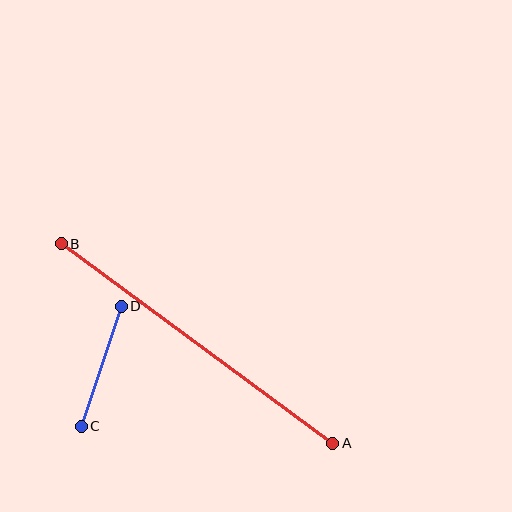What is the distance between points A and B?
The distance is approximately 337 pixels.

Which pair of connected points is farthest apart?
Points A and B are farthest apart.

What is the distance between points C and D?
The distance is approximately 127 pixels.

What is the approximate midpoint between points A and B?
The midpoint is at approximately (197, 344) pixels.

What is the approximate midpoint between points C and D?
The midpoint is at approximately (101, 366) pixels.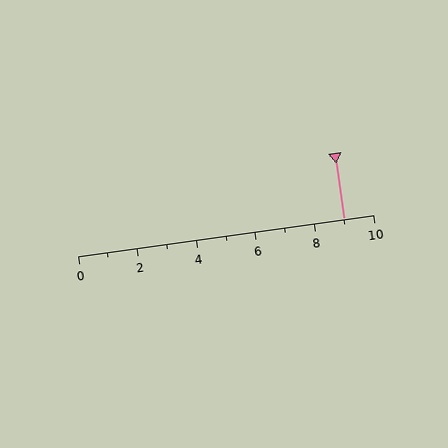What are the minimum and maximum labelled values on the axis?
The axis runs from 0 to 10.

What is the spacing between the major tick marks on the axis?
The major ticks are spaced 2 apart.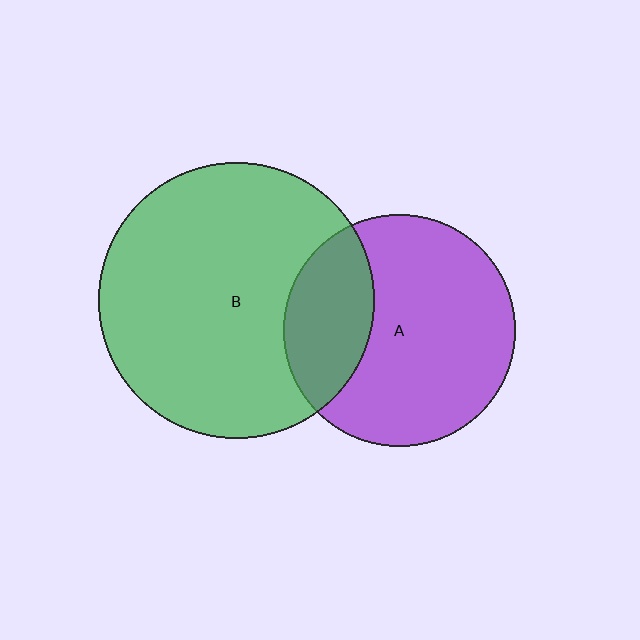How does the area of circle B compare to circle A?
Approximately 1.4 times.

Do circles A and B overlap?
Yes.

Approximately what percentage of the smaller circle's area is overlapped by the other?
Approximately 30%.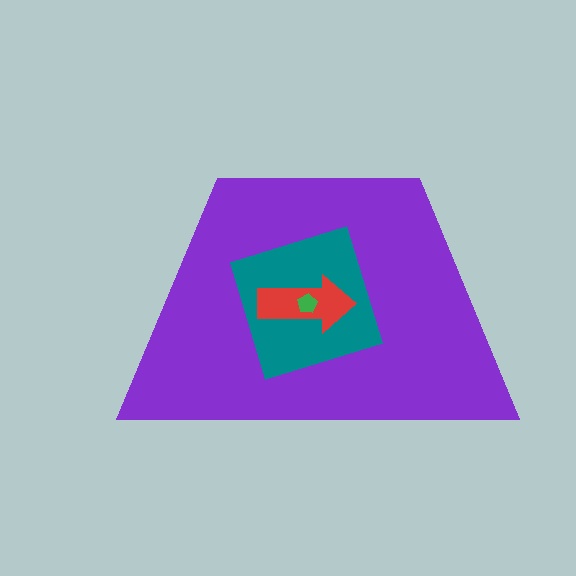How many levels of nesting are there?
4.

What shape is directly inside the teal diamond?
The red arrow.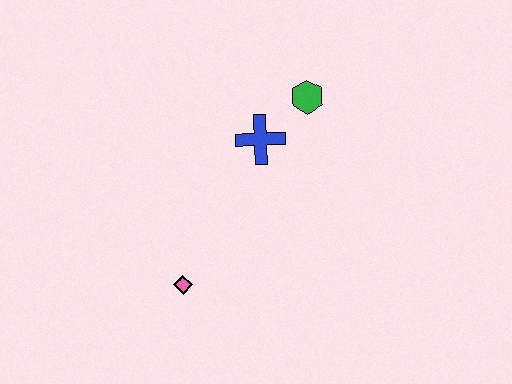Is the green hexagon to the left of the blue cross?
No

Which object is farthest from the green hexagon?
The pink diamond is farthest from the green hexagon.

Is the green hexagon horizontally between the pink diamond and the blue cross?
No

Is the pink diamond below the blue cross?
Yes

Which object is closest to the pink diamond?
The blue cross is closest to the pink diamond.